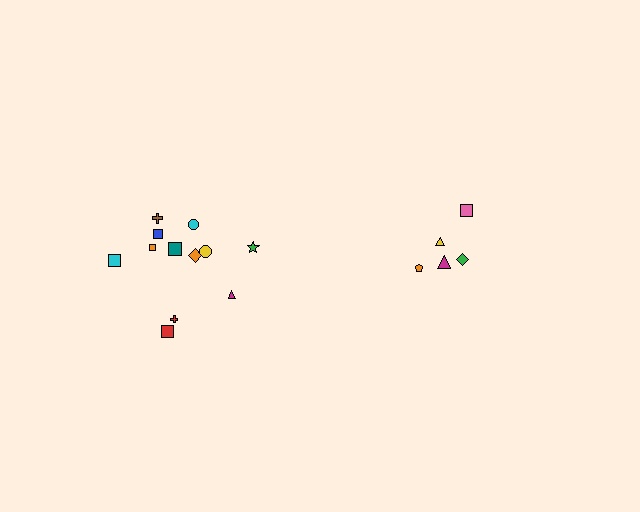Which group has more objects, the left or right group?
The left group.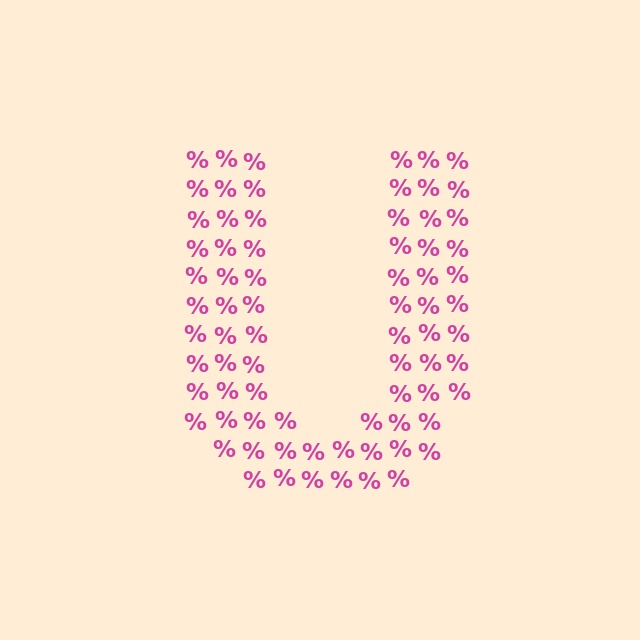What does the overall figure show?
The overall figure shows the letter U.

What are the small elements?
The small elements are percent signs.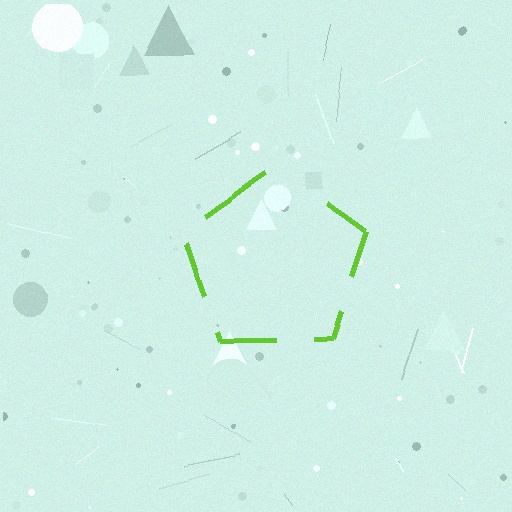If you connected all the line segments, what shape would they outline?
They would outline a pentagon.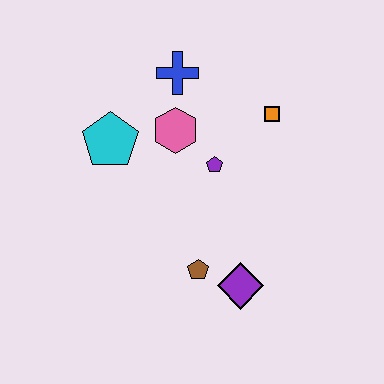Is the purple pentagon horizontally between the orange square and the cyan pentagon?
Yes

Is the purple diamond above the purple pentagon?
No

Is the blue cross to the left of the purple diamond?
Yes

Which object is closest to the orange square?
The purple pentagon is closest to the orange square.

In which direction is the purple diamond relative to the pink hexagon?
The purple diamond is below the pink hexagon.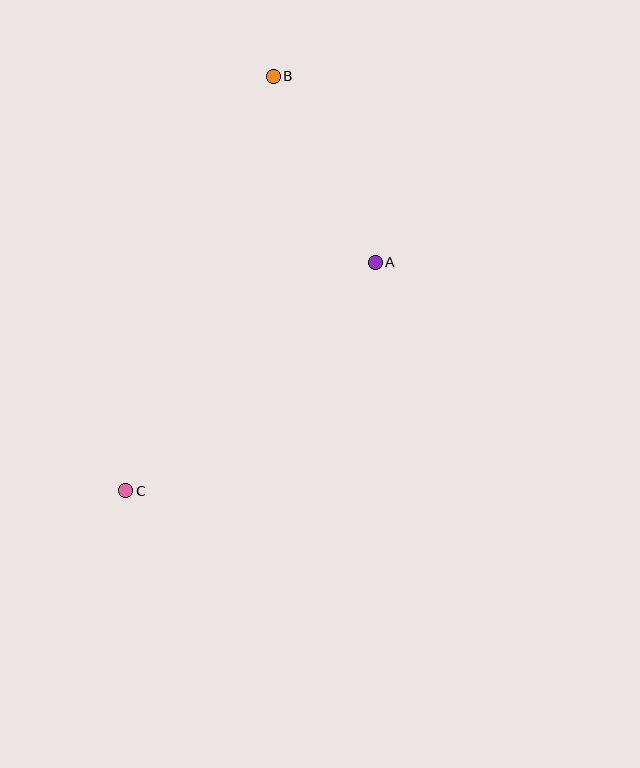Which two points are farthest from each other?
Points B and C are farthest from each other.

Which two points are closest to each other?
Points A and B are closest to each other.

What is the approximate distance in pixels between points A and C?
The distance between A and C is approximately 338 pixels.